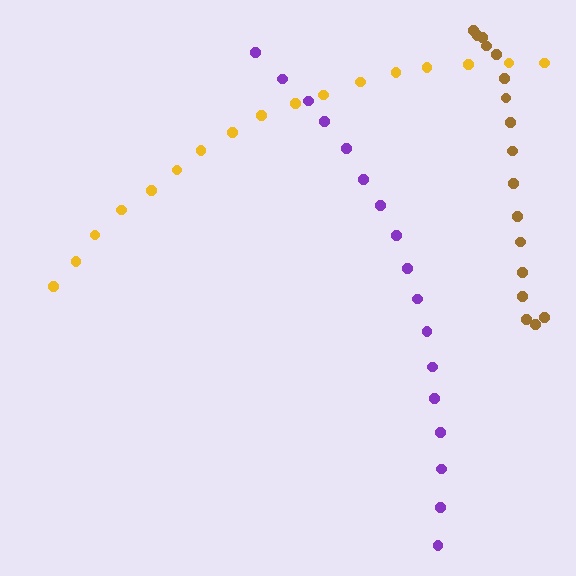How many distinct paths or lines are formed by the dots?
There are 3 distinct paths.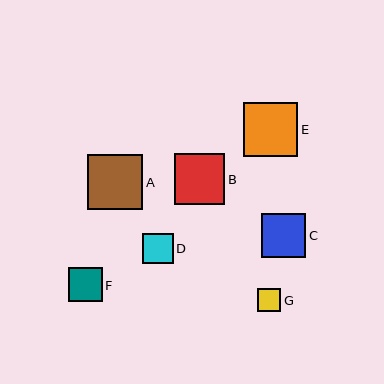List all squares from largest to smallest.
From largest to smallest: A, E, B, C, F, D, G.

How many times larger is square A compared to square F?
Square A is approximately 1.7 times the size of square F.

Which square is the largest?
Square A is the largest with a size of approximately 55 pixels.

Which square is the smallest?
Square G is the smallest with a size of approximately 23 pixels.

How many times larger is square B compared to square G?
Square B is approximately 2.1 times the size of square G.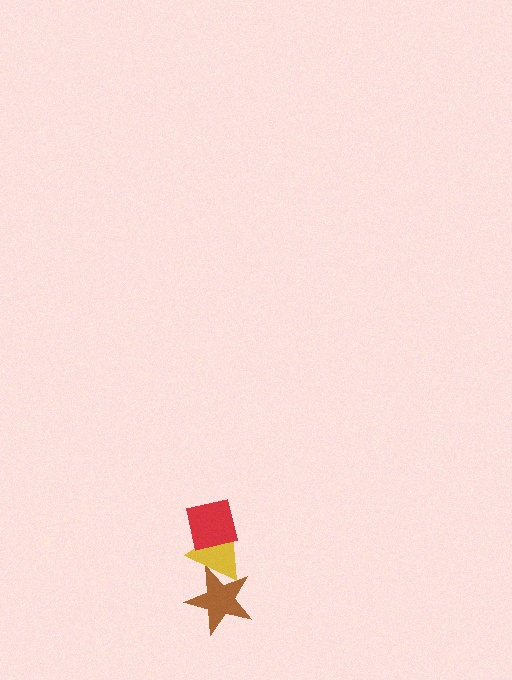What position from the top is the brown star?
The brown star is 3rd from the top.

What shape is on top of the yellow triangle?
The red square is on top of the yellow triangle.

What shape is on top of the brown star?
The yellow triangle is on top of the brown star.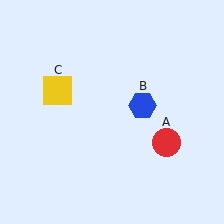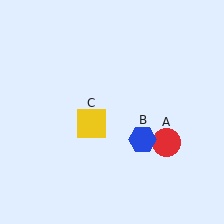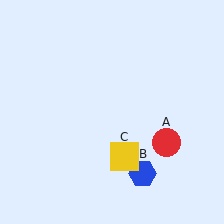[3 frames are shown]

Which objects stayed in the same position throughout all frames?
Red circle (object A) remained stationary.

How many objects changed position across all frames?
2 objects changed position: blue hexagon (object B), yellow square (object C).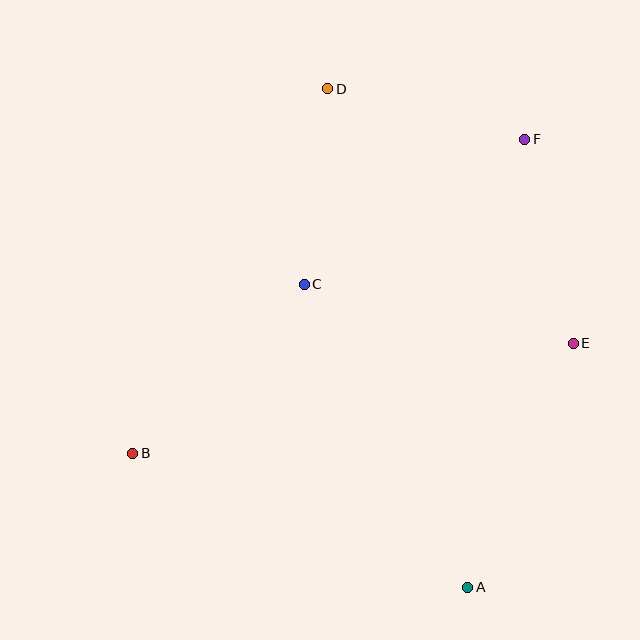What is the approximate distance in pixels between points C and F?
The distance between C and F is approximately 264 pixels.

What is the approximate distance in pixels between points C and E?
The distance between C and E is approximately 275 pixels.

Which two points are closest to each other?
Points C and D are closest to each other.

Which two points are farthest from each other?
Points A and D are farthest from each other.